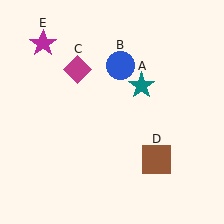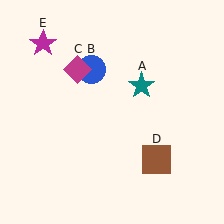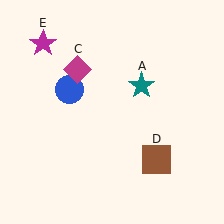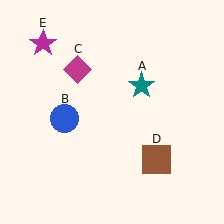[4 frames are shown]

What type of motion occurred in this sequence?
The blue circle (object B) rotated counterclockwise around the center of the scene.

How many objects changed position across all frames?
1 object changed position: blue circle (object B).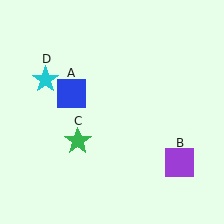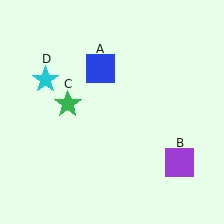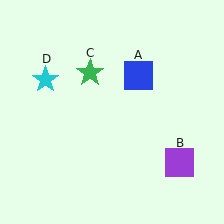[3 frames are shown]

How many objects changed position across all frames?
2 objects changed position: blue square (object A), green star (object C).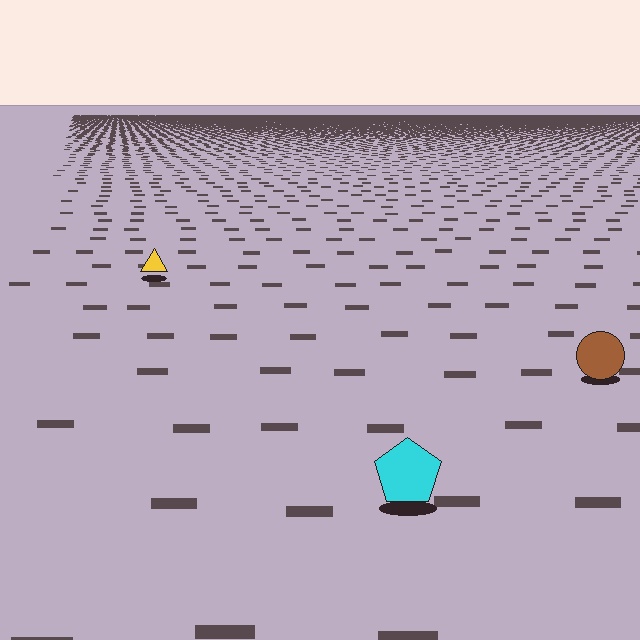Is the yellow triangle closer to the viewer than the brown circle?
No. The brown circle is closer — you can tell from the texture gradient: the ground texture is coarser near it.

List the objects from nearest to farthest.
From nearest to farthest: the cyan pentagon, the brown circle, the yellow triangle.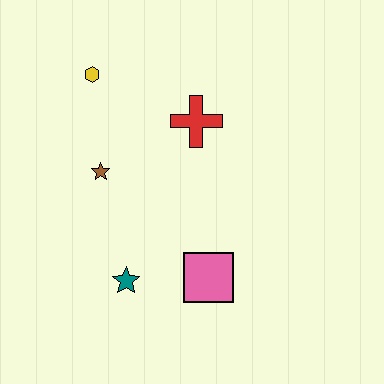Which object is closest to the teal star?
The pink square is closest to the teal star.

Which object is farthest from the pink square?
The yellow hexagon is farthest from the pink square.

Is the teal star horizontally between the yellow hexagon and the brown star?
No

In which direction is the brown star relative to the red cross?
The brown star is to the left of the red cross.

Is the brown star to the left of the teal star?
Yes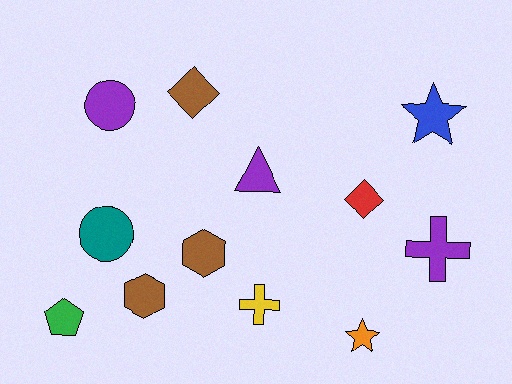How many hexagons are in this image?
There are 2 hexagons.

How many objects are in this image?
There are 12 objects.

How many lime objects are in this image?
There are no lime objects.